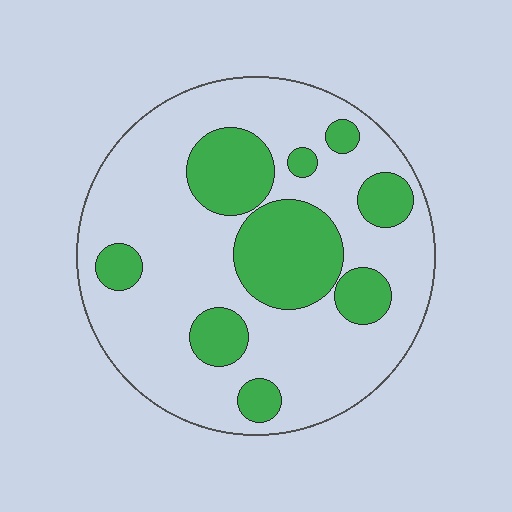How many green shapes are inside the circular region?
9.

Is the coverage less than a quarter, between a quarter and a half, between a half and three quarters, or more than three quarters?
Between a quarter and a half.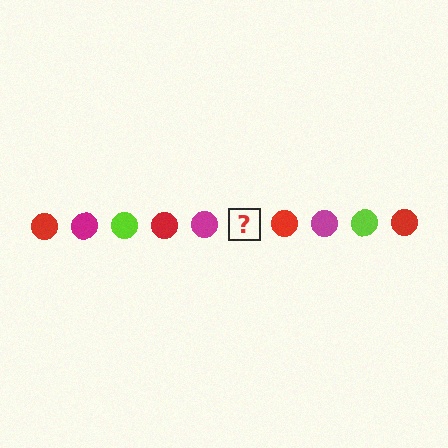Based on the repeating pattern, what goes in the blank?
The blank should be a lime circle.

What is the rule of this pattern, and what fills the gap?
The rule is that the pattern cycles through red, magenta, lime circles. The gap should be filled with a lime circle.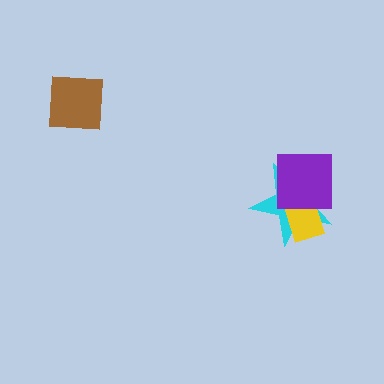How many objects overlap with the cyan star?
2 objects overlap with the cyan star.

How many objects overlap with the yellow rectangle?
2 objects overlap with the yellow rectangle.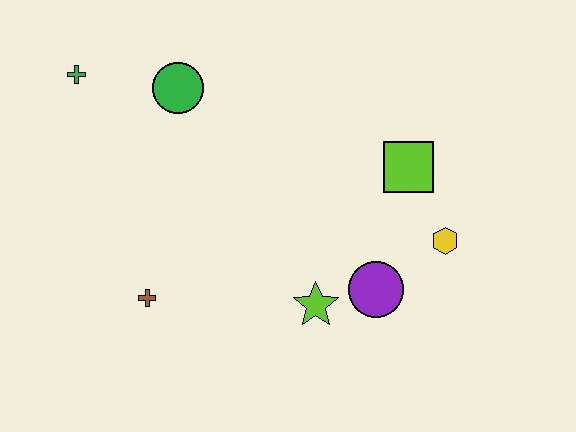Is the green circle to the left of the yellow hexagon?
Yes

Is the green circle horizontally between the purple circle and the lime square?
No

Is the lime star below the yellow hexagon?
Yes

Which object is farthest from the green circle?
The yellow hexagon is farthest from the green circle.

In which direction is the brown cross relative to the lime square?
The brown cross is to the left of the lime square.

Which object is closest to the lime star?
The purple circle is closest to the lime star.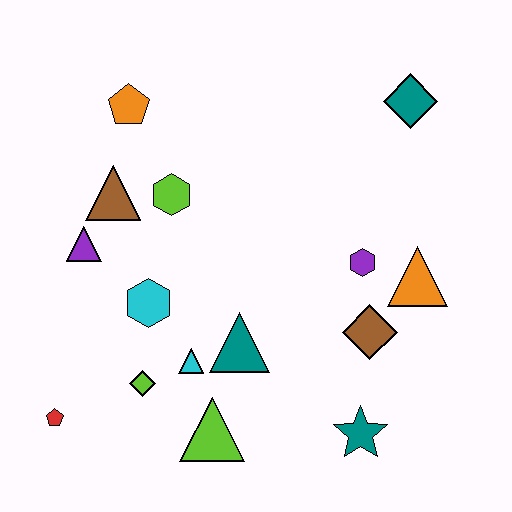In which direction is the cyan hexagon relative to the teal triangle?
The cyan hexagon is to the left of the teal triangle.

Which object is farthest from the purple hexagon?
The red pentagon is farthest from the purple hexagon.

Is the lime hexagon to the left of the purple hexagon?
Yes